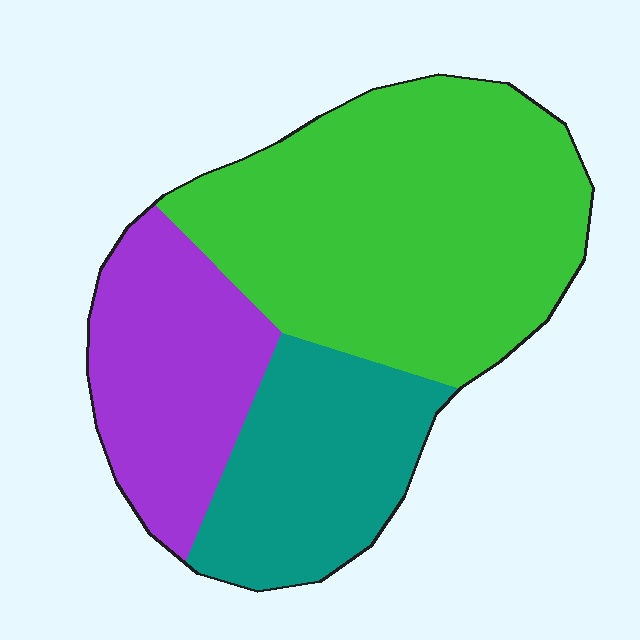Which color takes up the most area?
Green, at roughly 50%.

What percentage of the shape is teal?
Teal takes up less than a quarter of the shape.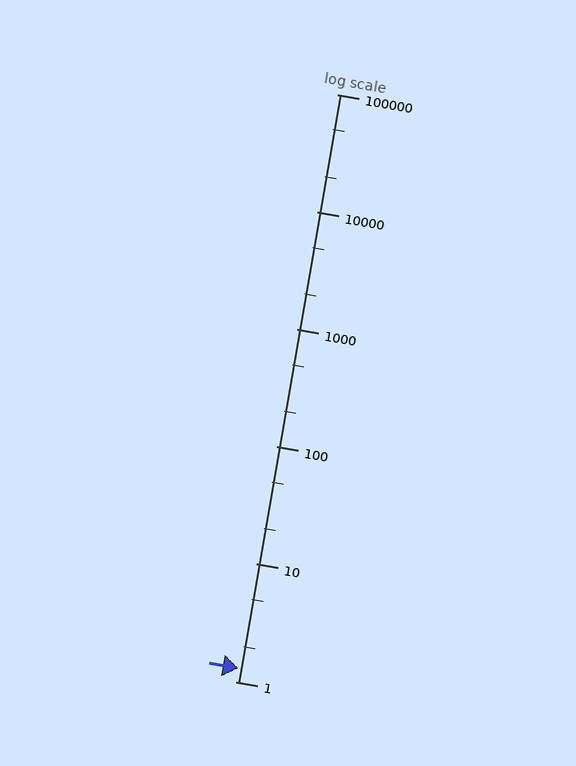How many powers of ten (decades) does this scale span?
The scale spans 5 decades, from 1 to 100000.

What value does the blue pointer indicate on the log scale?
The pointer indicates approximately 1.3.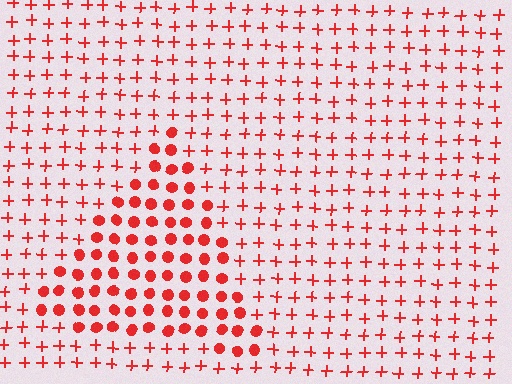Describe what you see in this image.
The image is filled with small red elements arranged in a uniform grid. A triangle-shaped region contains circles, while the surrounding area contains plus signs. The boundary is defined purely by the change in element shape.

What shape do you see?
I see a triangle.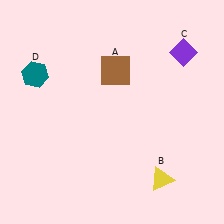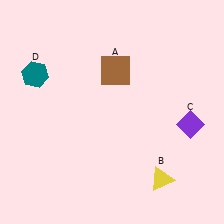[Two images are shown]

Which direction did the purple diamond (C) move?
The purple diamond (C) moved down.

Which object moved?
The purple diamond (C) moved down.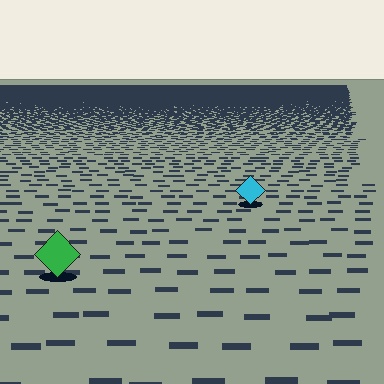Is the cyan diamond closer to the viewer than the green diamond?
No. The green diamond is closer — you can tell from the texture gradient: the ground texture is coarser near it.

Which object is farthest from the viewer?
The cyan diamond is farthest from the viewer. It appears smaller and the ground texture around it is denser.